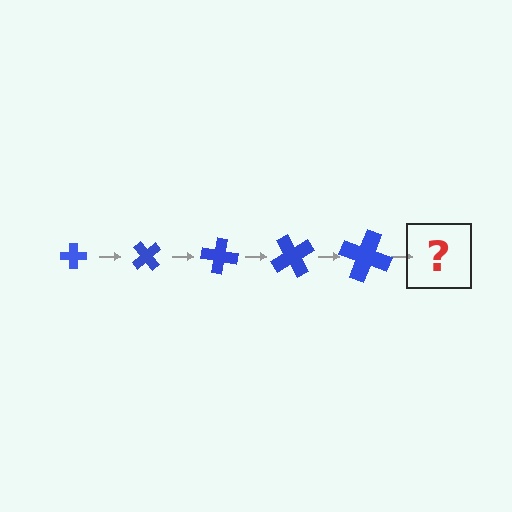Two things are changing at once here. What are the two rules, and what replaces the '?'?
The two rules are that the cross grows larger each step and it rotates 50 degrees each step. The '?' should be a cross, larger than the previous one and rotated 250 degrees from the start.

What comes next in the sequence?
The next element should be a cross, larger than the previous one and rotated 250 degrees from the start.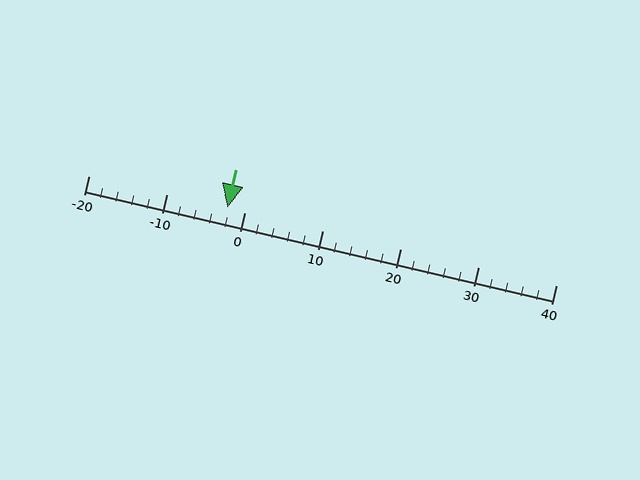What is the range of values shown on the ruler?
The ruler shows values from -20 to 40.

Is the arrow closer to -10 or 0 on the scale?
The arrow is closer to 0.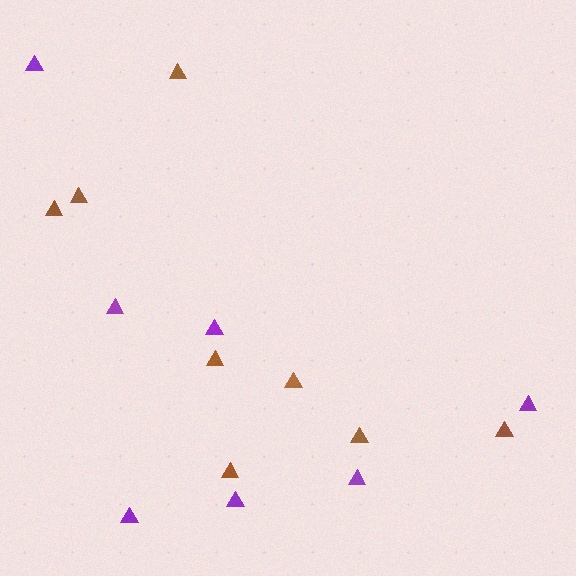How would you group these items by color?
There are 2 groups: one group of purple triangles (7) and one group of brown triangles (8).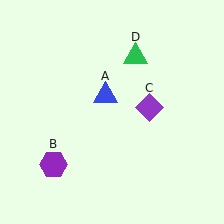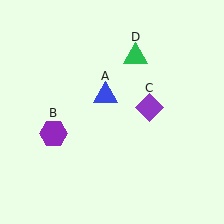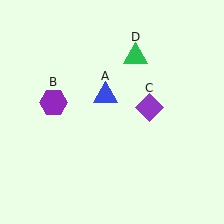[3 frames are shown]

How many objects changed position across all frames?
1 object changed position: purple hexagon (object B).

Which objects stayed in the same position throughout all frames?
Blue triangle (object A) and purple diamond (object C) and green triangle (object D) remained stationary.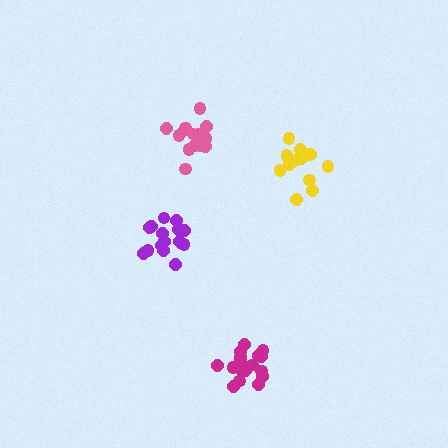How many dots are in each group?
Group 1: 13 dots, Group 2: 14 dots, Group 3: 17 dots, Group 4: 16 dots (60 total).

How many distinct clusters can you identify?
There are 4 distinct clusters.